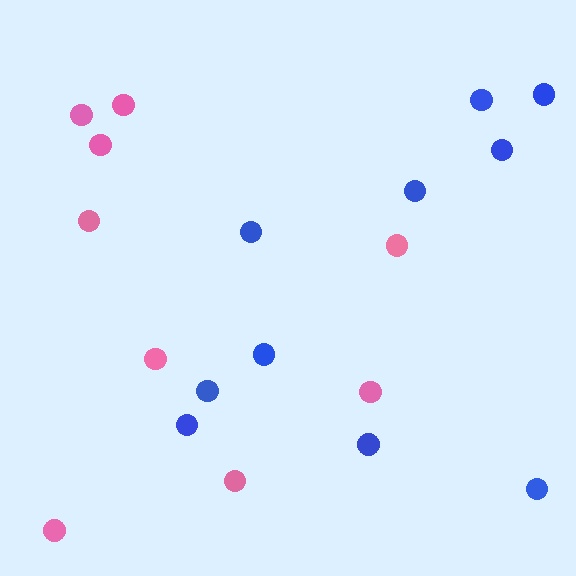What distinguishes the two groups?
There are 2 groups: one group of pink circles (9) and one group of blue circles (10).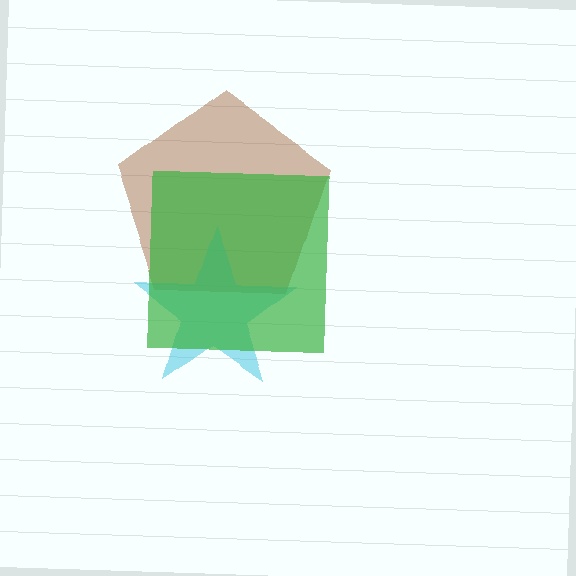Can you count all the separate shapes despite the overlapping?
Yes, there are 3 separate shapes.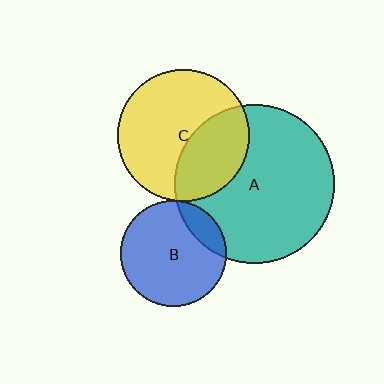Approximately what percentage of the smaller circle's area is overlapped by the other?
Approximately 15%.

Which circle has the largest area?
Circle A (teal).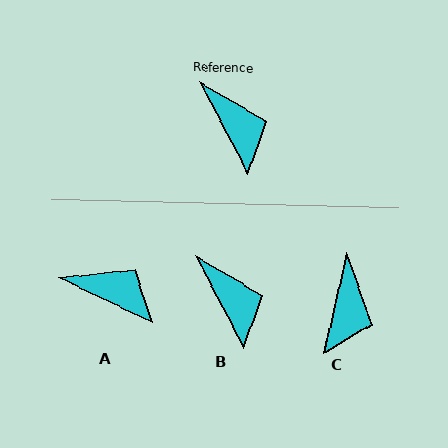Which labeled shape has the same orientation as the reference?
B.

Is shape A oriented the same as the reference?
No, it is off by about 37 degrees.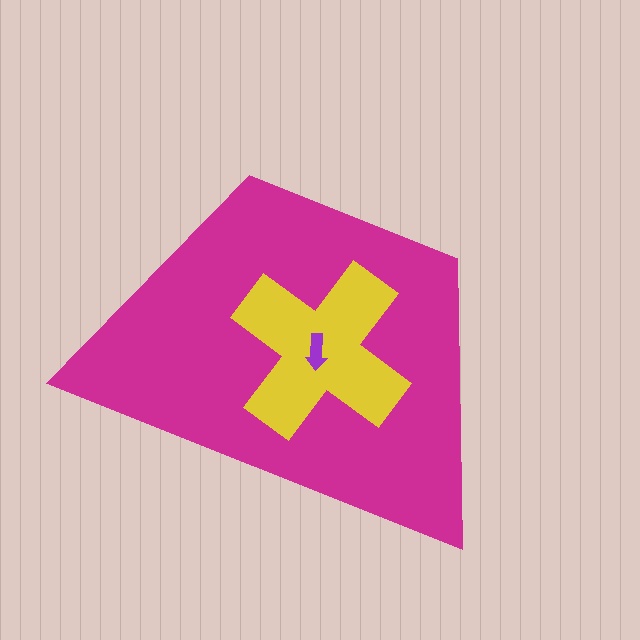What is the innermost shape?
The purple arrow.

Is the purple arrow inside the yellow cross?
Yes.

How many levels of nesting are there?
3.